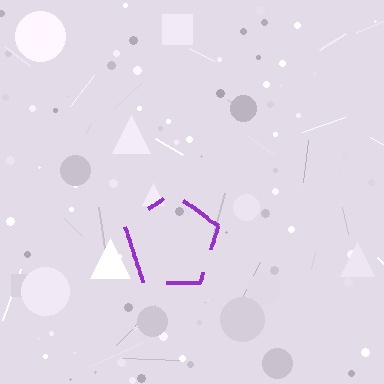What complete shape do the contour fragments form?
The contour fragments form a pentagon.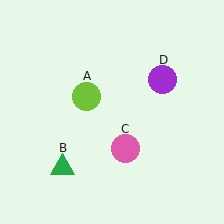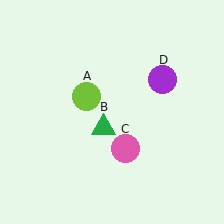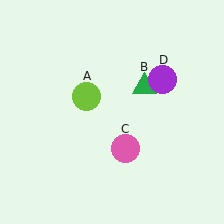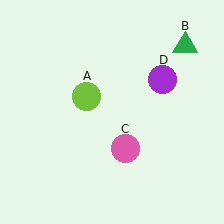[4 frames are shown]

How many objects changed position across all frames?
1 object changed position: green triangle (object B).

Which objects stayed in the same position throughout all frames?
Lime circle (object A) and pink circle (object C) and purple circle (object D) remained stationary.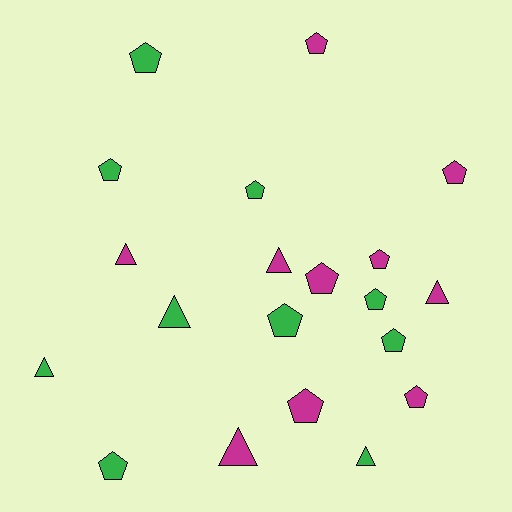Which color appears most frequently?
Green, with 10 objects.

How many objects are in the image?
There are 20 objects.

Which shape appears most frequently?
Pentagon, with 13 objects.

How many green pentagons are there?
There are 7 green pentagons.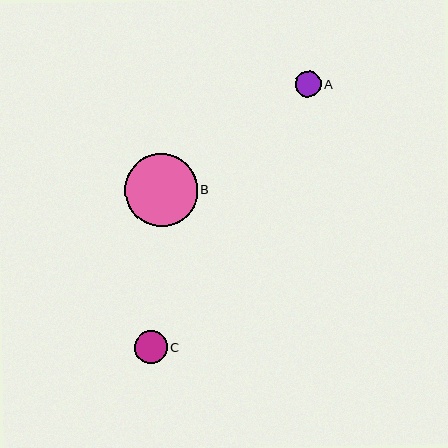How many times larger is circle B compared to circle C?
Circle B is approximately 2.2 times the size of circle C.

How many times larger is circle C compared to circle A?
Circle C is approximately 1.3 times the size of circle A.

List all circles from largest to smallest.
From largest to smallest: B, C, A.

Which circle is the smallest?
Circle A is the smallest with a size of approximately 26 pixels.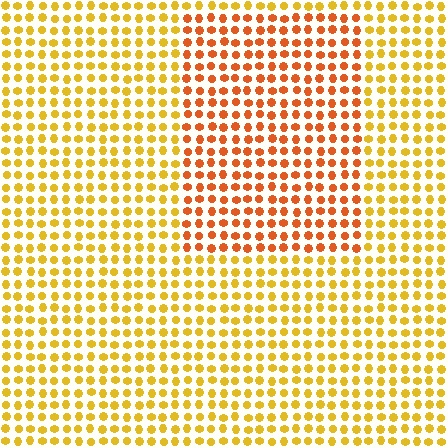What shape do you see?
I see a rectangle.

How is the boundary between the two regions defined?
The boundary is defined purely by a slight shift in hue (about 31 degrees). Spacing, size, and orientation are identical on both sides.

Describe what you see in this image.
The image is filled with small yellow elements in a uniform arrangement. A rectangle-shaped region is visible where the elements are tinted to a slightly different hue, forming a subtle color boundary.